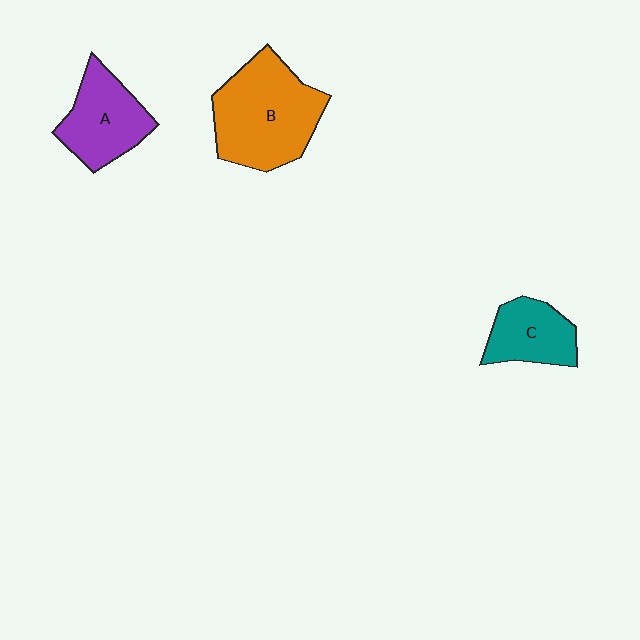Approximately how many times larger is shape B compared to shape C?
Approximately 1.9 times.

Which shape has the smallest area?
Shape C (teal).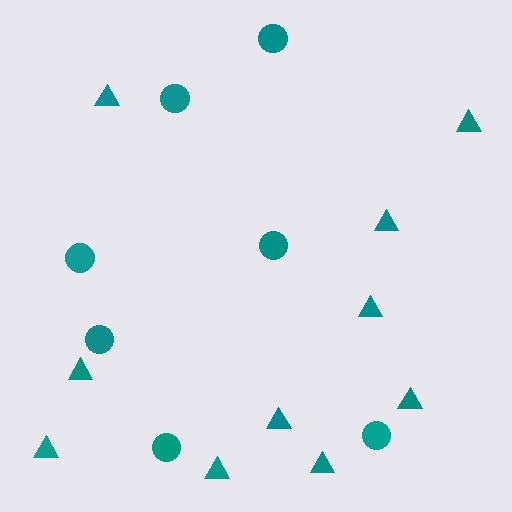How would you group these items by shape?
There are 2 groups: one group of triangles (10) and one group of circles (7).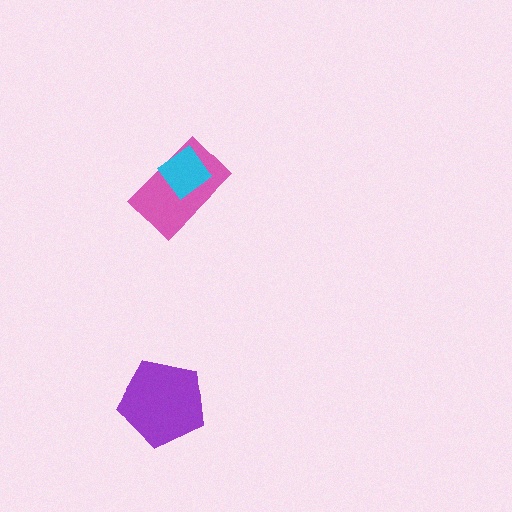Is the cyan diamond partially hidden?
No, no other shape covers it.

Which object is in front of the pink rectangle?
The cyan diamond is in front of the pink rectangle.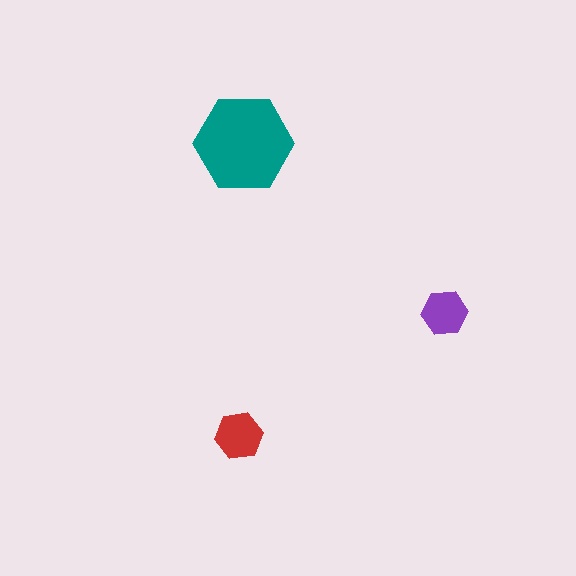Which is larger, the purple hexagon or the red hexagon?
The red one.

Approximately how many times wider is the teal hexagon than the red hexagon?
About 2 times wider.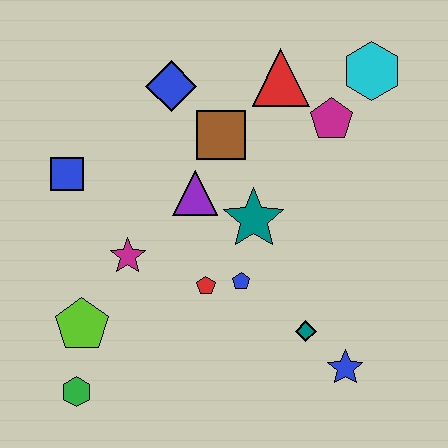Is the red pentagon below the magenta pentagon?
Yes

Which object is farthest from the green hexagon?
The cyan hexagon is farthest from the green hexagon.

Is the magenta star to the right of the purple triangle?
No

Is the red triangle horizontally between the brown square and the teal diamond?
Yes